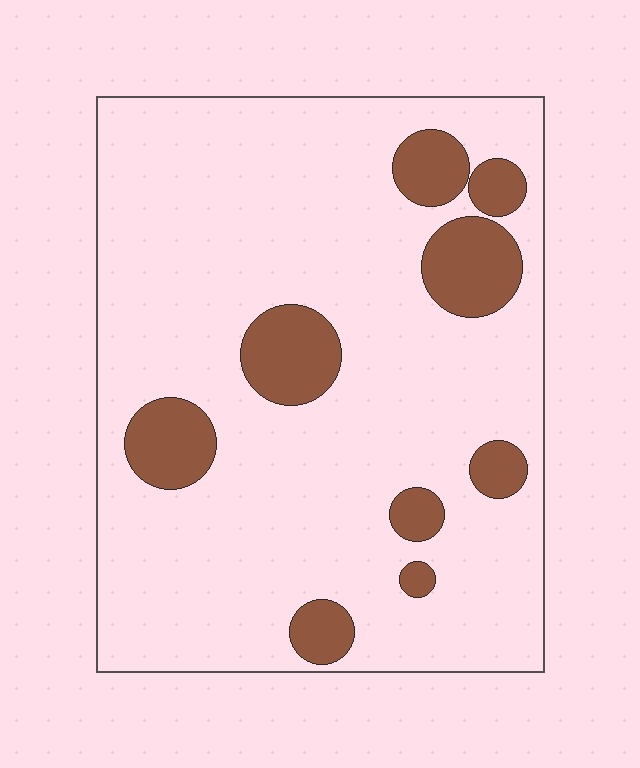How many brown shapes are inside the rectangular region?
9.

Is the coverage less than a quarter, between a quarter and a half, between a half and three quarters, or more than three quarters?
Less than a quarter.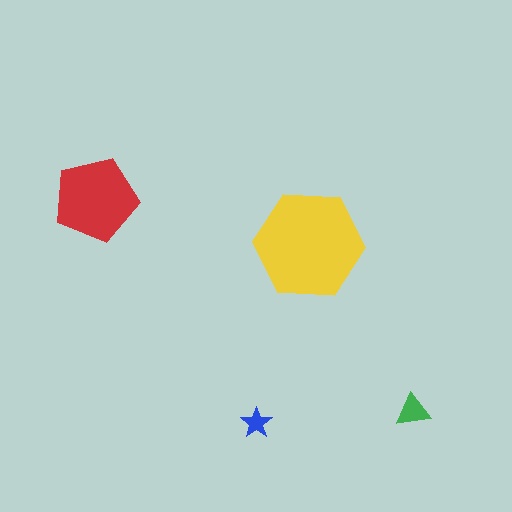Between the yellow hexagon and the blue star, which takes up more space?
The yellow hexagon.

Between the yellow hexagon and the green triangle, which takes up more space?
The yellow hexagon.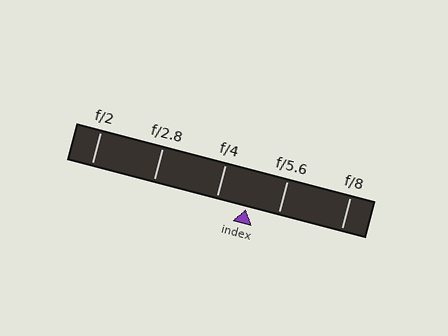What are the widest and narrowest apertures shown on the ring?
The widest aperture shown is f/2 and the narrowest is f/8.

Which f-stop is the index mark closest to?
The index mark is closest to f/4.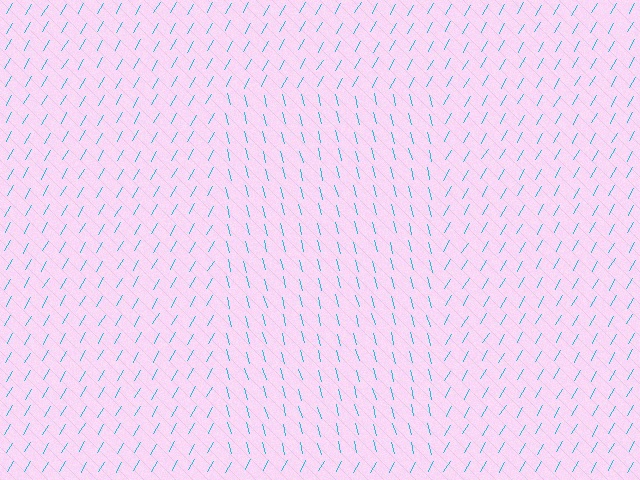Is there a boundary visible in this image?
Yes, there is a texture boundary formed by a change in line orientation.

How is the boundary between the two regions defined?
The boundary is defined purely by a change in line orientation (approximately 45 degrees difference). All lines are the same color and thickness.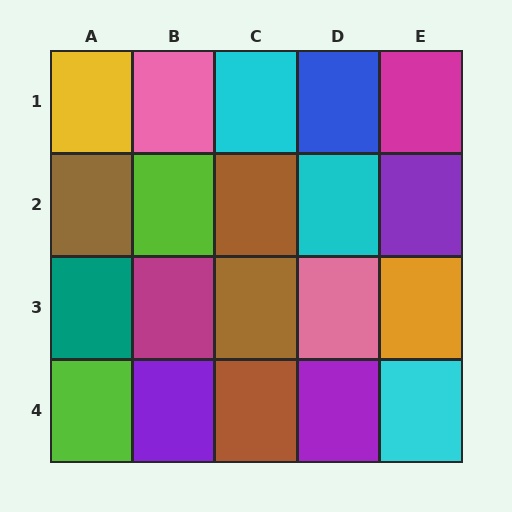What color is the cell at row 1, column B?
Pink.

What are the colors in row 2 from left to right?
Brown, lime, brown, cyan, purple.